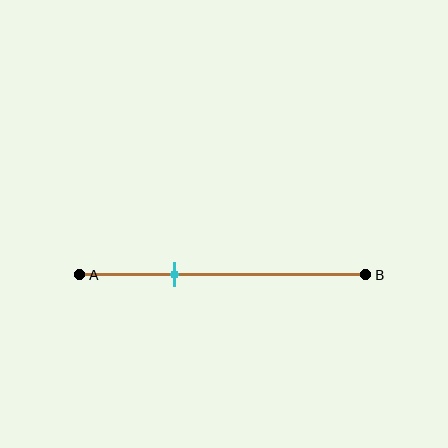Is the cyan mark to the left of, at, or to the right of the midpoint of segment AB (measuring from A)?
The cyan mark is to the left of the midpoint of segment AB.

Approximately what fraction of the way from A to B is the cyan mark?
The cyan mark is approximately 35% of the way from A to B.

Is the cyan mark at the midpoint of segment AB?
No, the mark is at about 35% from A, not at the 50% midpoint.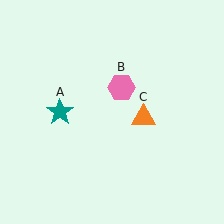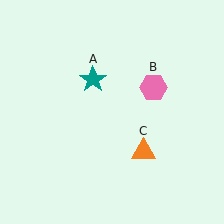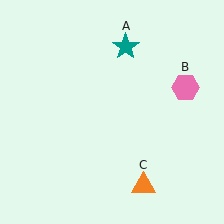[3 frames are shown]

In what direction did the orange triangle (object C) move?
The orange triangle (object C) moved down.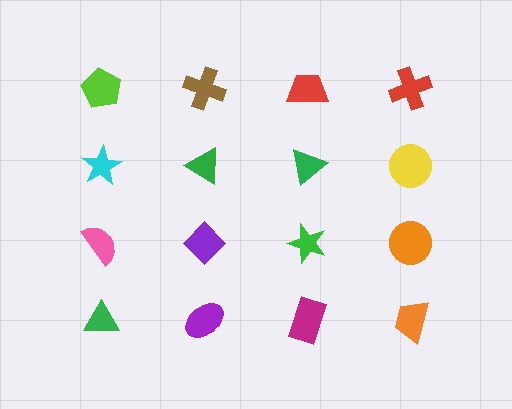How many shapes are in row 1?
4 shapes.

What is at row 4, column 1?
A green triangle.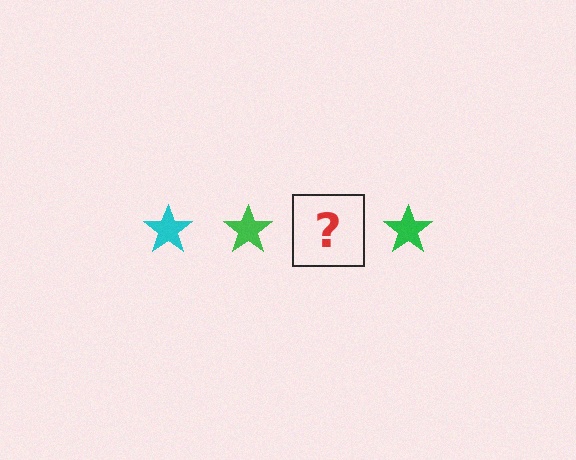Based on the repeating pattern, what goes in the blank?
The blank should be a cyan star.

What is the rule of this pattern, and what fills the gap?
The rule is that the pattern cycles through cyan, green stars. The gap should be filled with a cyan star.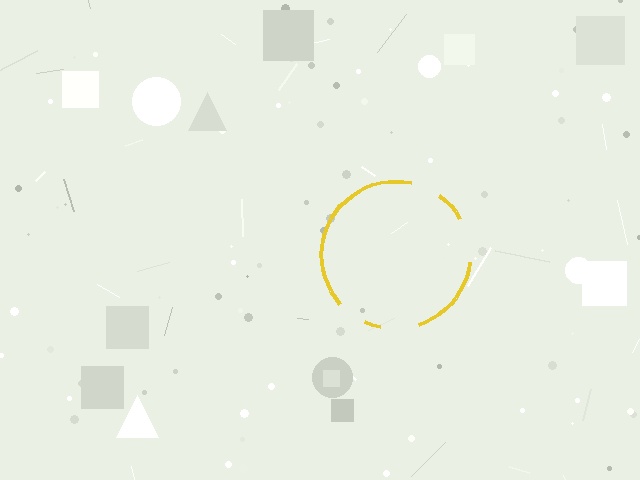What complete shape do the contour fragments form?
The contour fragments form a circle.